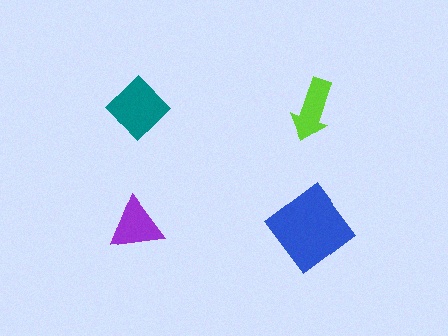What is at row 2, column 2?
A blue diamond.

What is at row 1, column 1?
A teal diamond.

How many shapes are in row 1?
2 shapes.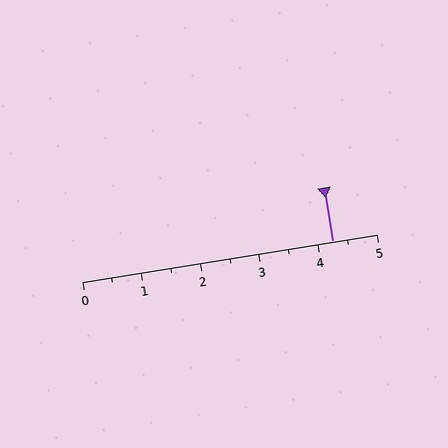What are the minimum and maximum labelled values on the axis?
The axis runs from 0 to 5.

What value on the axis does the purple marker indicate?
The marker indicates approximately 4.2.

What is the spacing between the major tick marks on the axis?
The major ticks are spaced 1 apart.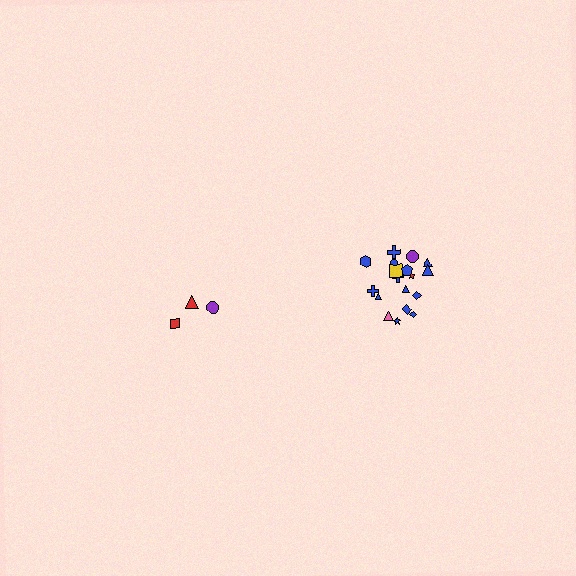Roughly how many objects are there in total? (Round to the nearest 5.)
Roughly 20 objects in total.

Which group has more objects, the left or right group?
The right group.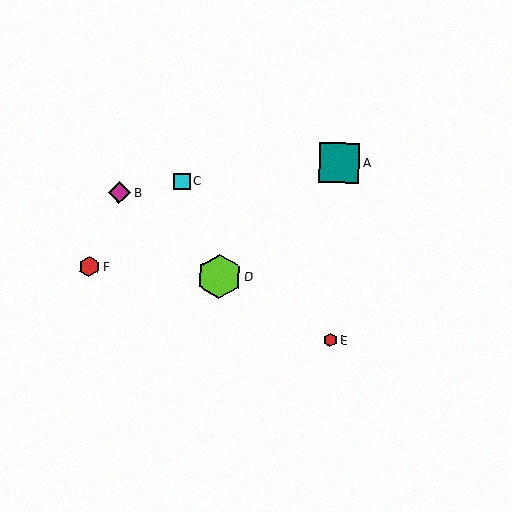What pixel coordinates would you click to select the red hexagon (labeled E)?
Click at (330, 340) to select the red hexagon E.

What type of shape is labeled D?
Shape D is a lime hexagon.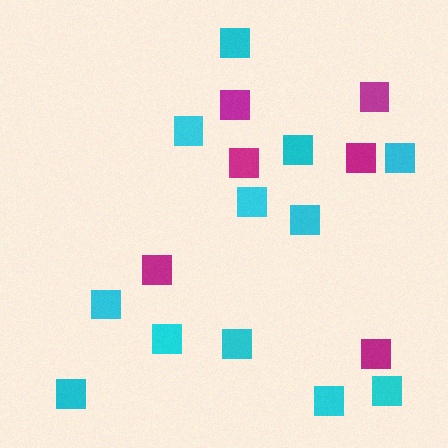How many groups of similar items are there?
There are 2 groups: one group of cyan squares (12) and one group of magenta squares (6).